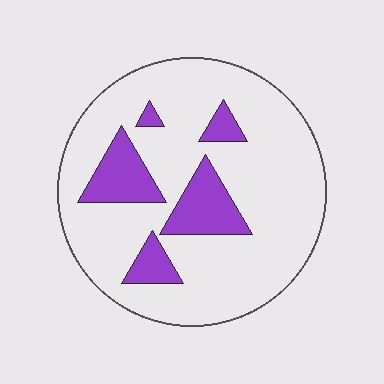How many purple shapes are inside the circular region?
5.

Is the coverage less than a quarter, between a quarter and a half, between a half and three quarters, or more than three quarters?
Less than a quarter.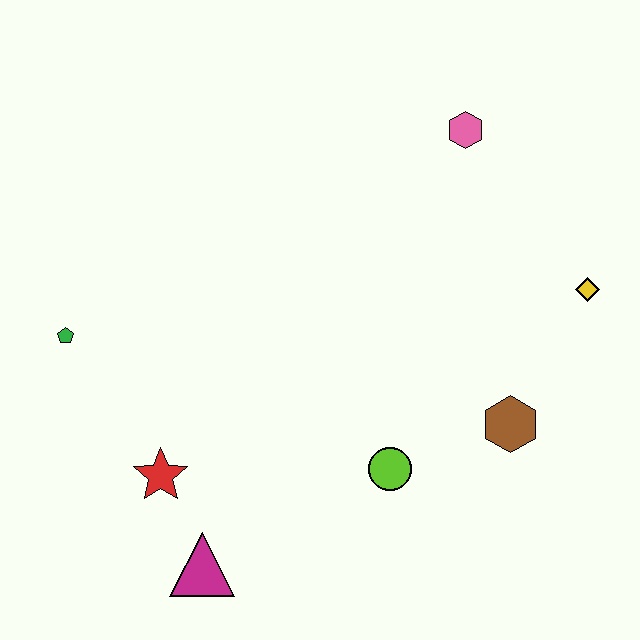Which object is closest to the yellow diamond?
The brown hexagon is closest to the yellow diamond.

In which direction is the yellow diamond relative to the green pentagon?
The yellow diamond is to the right of the green pentagon.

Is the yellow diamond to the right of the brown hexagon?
Yes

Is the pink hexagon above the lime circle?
Yes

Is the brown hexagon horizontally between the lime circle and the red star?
No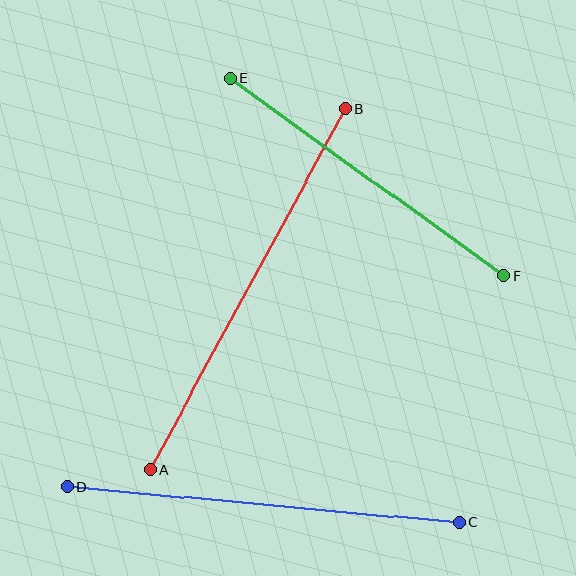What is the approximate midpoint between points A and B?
The midpoint is at approximately (248, 289) pixels.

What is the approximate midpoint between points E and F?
The midpoint is at approximately (367, 177) pixels.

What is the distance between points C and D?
The distance is approximately 394 pixels.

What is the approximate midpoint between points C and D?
The midpoint is at approximately (263, 505) pixels.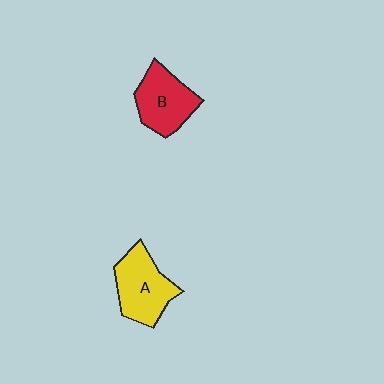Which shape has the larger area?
Shape A (yellow).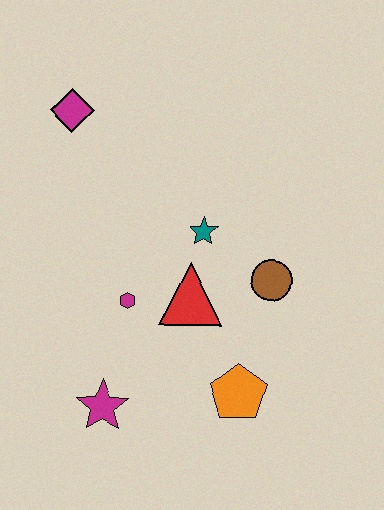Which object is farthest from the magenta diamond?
The orange pentagon is farthest from the magenta diamond.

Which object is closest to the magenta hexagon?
The red triangle is closest to the magenta hexagon.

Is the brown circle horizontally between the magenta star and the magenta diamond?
No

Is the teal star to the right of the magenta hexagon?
Yes